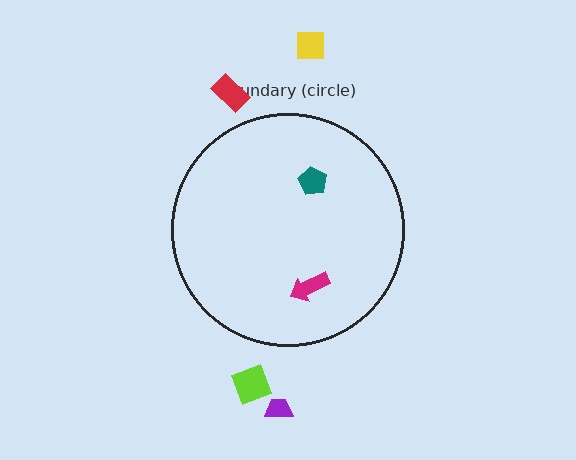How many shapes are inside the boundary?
2 inside, 4 outside.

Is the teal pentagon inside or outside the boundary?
Inside.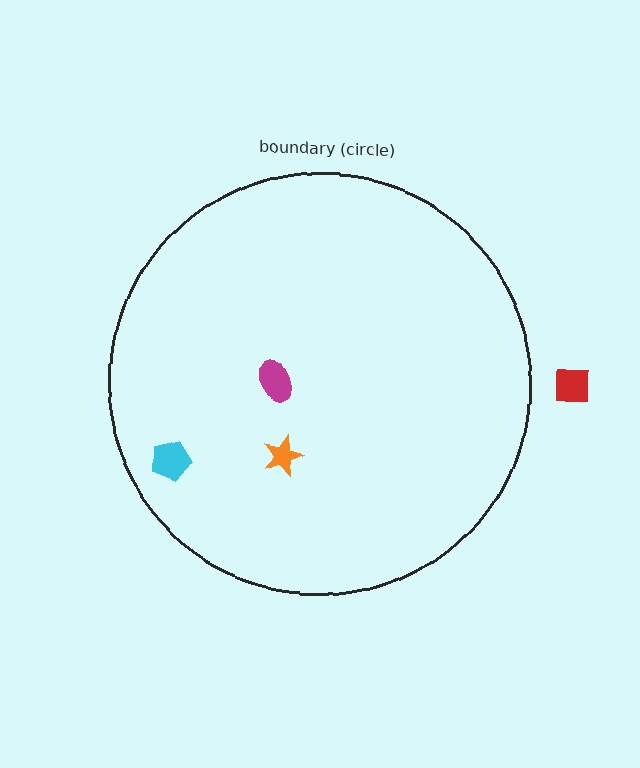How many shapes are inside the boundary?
3 inside, 1 outside.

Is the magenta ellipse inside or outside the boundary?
Inside.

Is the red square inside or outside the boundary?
Outside.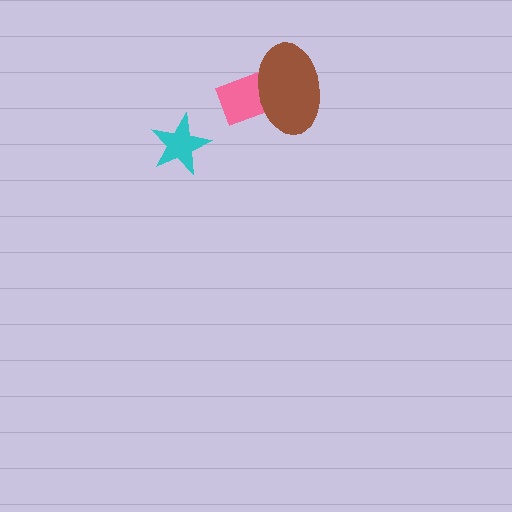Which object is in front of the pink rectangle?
The brown ellipse is in front of the pink rectangle.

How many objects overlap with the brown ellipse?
1 object overlaps with the brown ellipse.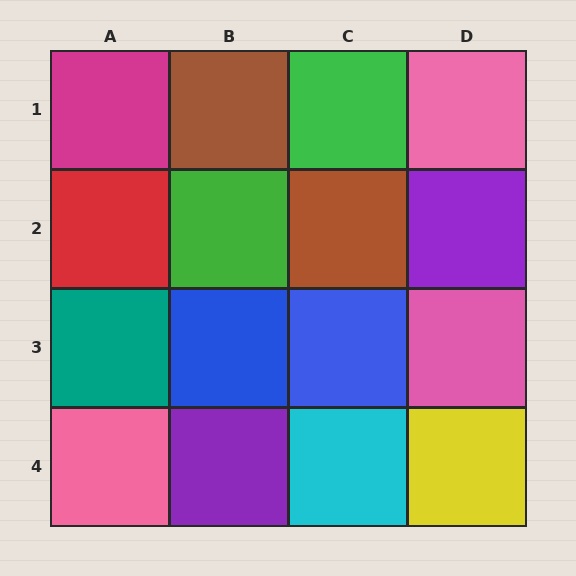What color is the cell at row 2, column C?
Brown.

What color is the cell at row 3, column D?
Pink.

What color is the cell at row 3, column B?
Blue.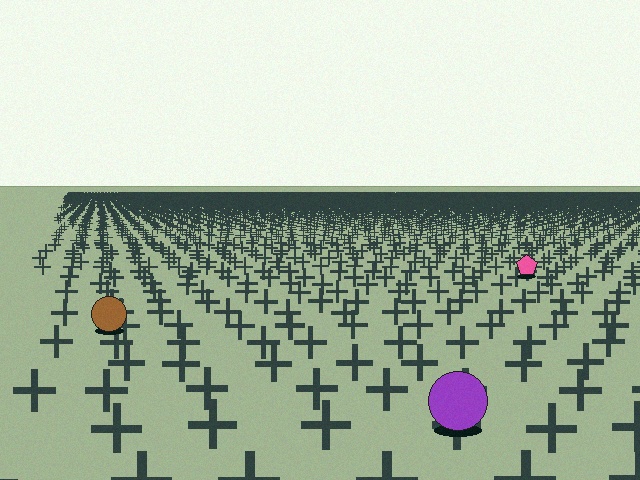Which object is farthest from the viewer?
The pink pentagon is farthest from the viewer. It appears smaller and the ground texture around it is denser.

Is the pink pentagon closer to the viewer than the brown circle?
No. The brown circle is closer — you can tell from the texture gradient: the ground texture is coarser near it.